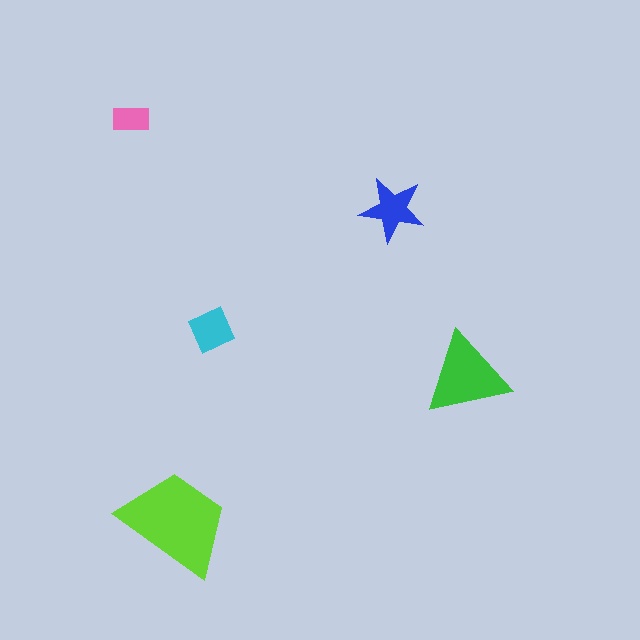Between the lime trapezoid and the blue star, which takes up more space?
The lime trapezoid.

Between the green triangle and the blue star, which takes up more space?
The green triangle.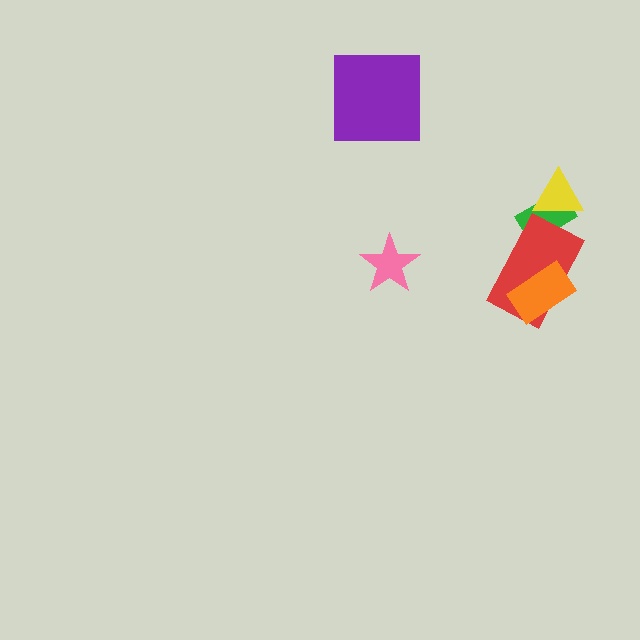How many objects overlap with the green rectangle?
2 objects overlap with the green rectangle.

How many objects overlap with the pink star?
0 objects overlap with the pink star.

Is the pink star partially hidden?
No, no other shape covers it.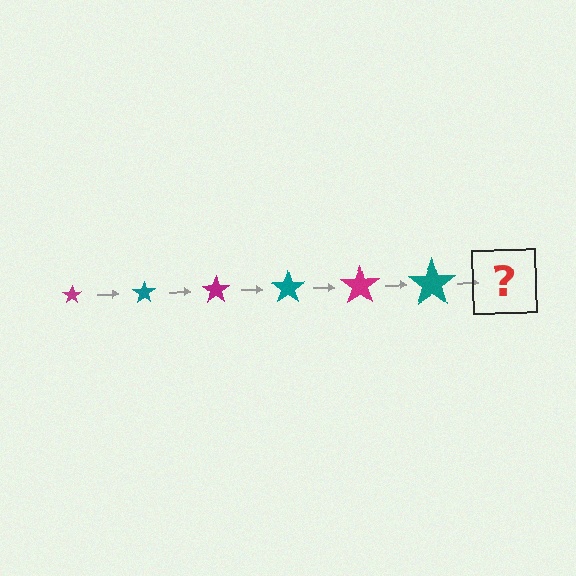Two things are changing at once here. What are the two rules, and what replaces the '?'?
The two rules are that the star grows larger each step and the color cycles through magenta and teal. The '?' should be a magenta star, larger than the previous one.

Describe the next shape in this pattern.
It should be a magenta star, larger than the previous one.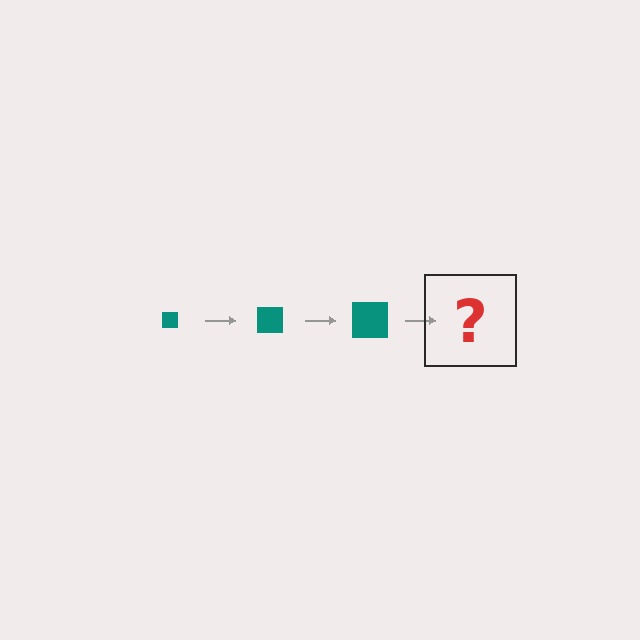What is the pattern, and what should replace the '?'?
The pattern is that the square gets progressively larger each step. The '?' should be a teal square, larger than the previous one.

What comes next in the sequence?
The next element should be a teal square, larger than the previous one.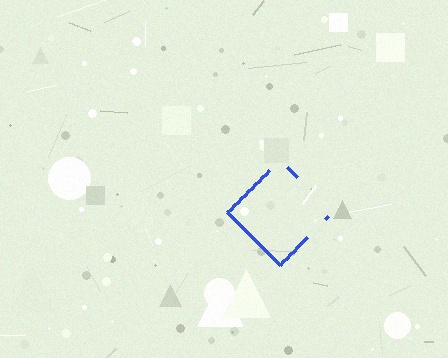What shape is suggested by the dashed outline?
The dashed outline suggests a diamond.